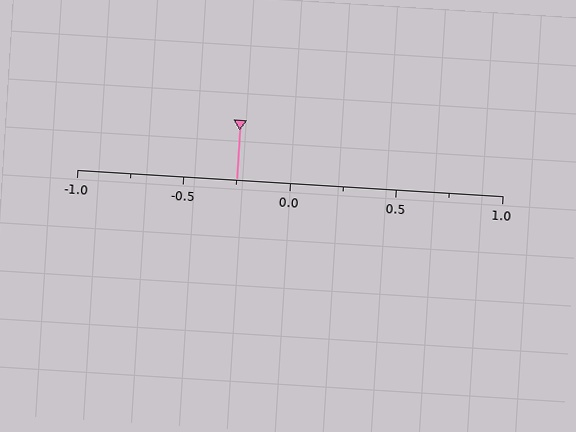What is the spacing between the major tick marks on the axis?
The major ticks are spaced 0.5 apart.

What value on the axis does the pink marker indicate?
The marker indicates approximately -0.25.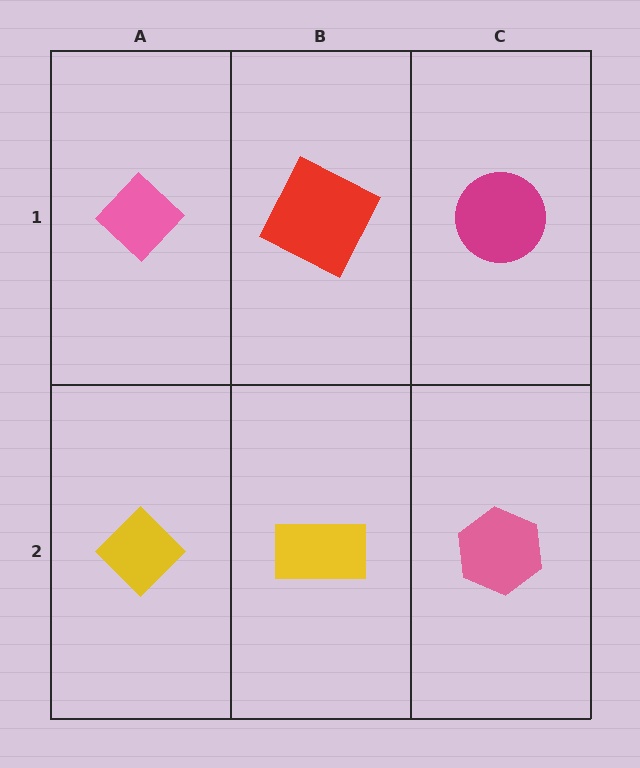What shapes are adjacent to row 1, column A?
A yellow diamond (row 2, column A), a red square (row 1, column B).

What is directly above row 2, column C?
A magenta circle.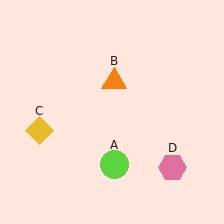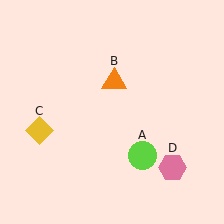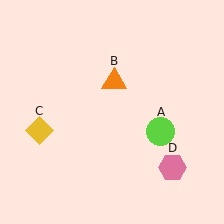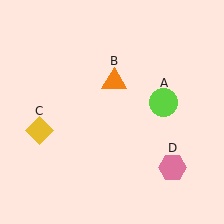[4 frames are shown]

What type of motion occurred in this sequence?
The lime circle (object A) rotated counterclockwise around the center of the scene.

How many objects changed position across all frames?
1 object changed position: lime circle (object A).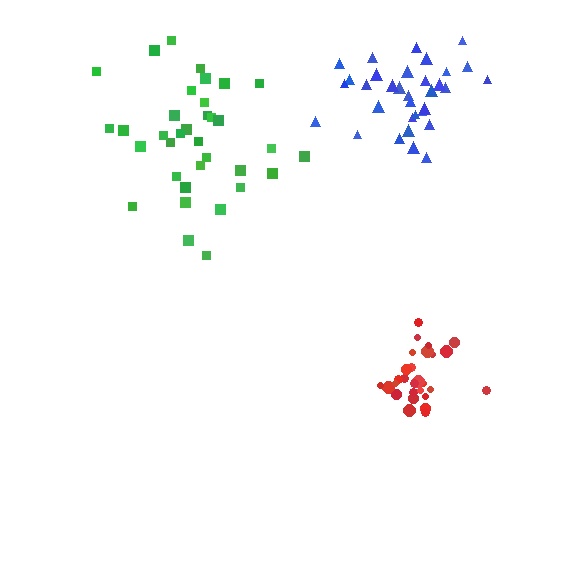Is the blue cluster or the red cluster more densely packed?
Red.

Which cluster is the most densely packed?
Red.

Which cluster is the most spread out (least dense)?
Green.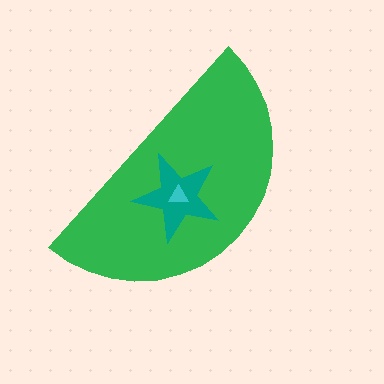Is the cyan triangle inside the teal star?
Yes.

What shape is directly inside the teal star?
The cyan triangle.